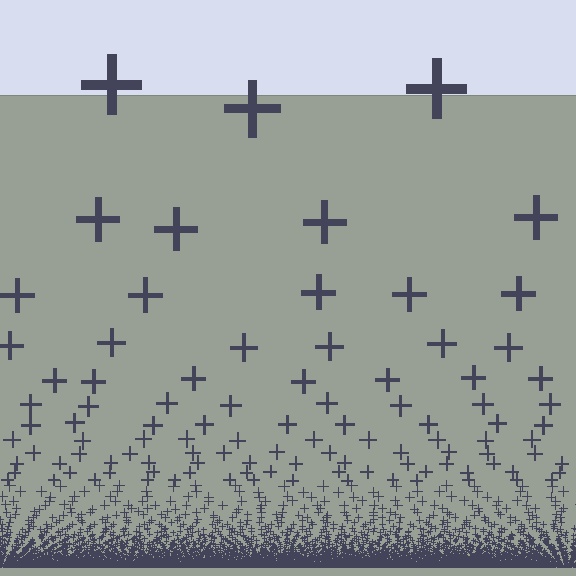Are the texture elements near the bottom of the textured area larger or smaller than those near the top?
Smaller. The gradient is inverted — elements near the bottom are smaller and denser.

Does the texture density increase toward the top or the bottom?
Density increases toward the bottom.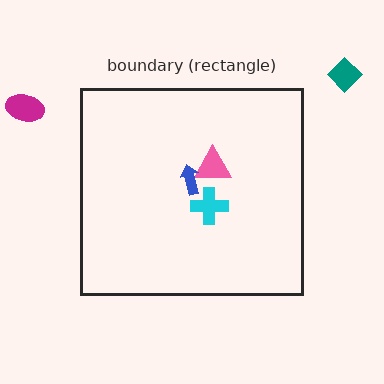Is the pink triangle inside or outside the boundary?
Inside.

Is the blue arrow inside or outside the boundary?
Inside.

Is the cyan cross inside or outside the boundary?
Inside.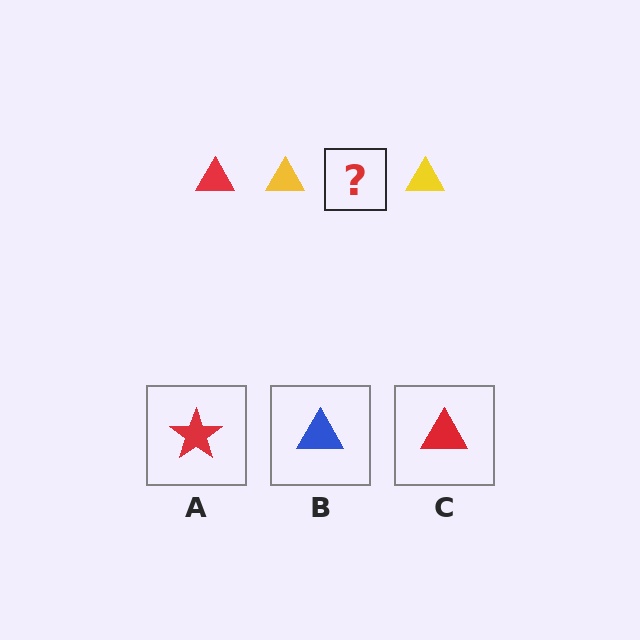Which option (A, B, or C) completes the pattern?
C.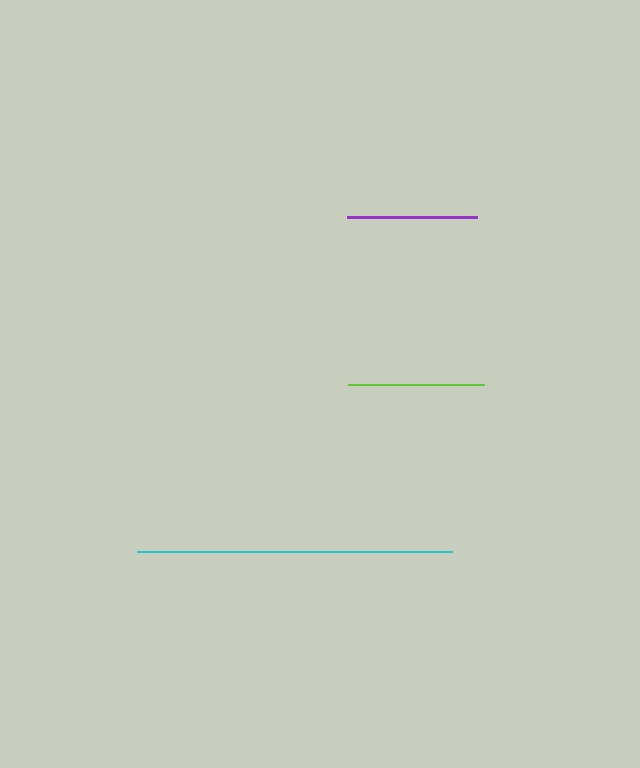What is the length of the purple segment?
The purple segment is approximately 130 pixels long.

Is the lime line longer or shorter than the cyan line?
The cyan line is longer than the lime line.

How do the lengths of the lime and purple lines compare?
The lime and purple lines are approximately the same length.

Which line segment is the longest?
The cyan line is the longest at approximately 315 pixels.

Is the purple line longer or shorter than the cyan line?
The cyan line is longer than the purple line.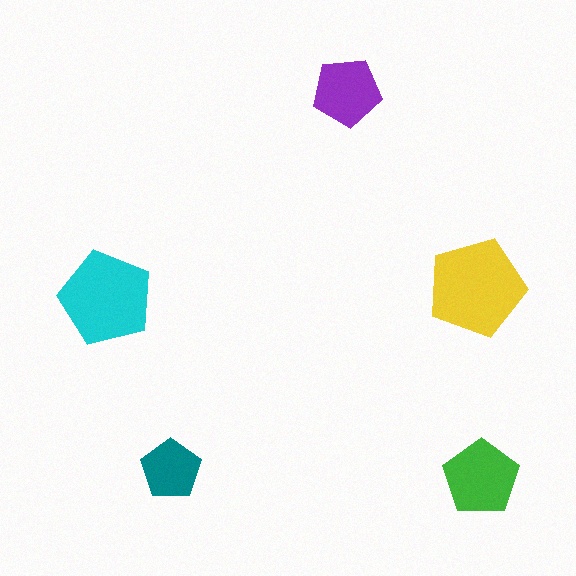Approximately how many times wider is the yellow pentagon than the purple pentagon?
About 1.5 times wider.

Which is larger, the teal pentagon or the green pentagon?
The green one.